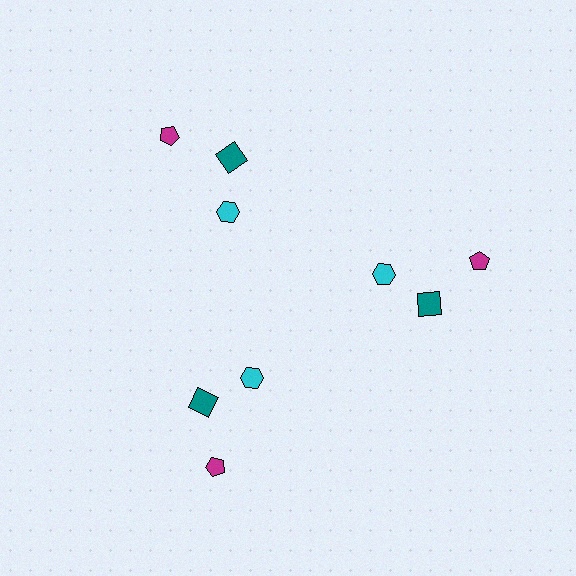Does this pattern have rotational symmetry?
Yes, this pattern has 3-fold rotational symmetry. It looks the same after rotating 120 degrees around the center.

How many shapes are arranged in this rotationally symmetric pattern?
There are 9 shapes, arranged in 3 groups of 3.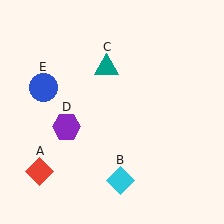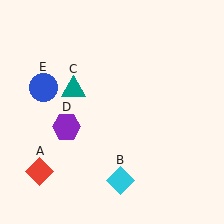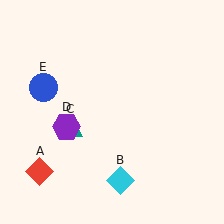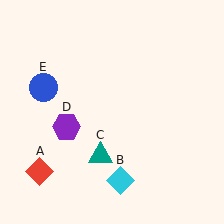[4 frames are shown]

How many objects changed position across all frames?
1 object changed position: teal triangle (object C).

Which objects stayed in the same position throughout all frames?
Red diamond (object A) and cyan diamond (object B) and purple hexagon (object D) and blue circle (object E) remained stationary.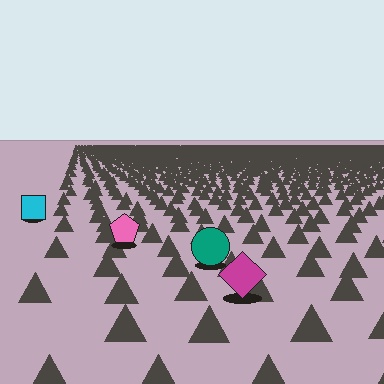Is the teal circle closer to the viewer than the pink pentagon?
Yes. The teal circle is closer — you can tell from the texture gradient: the ground texture is coarser near it.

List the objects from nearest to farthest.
From nearest to farthest: the magenta diamond, the teal circle, the pink pentagon, the cyan square.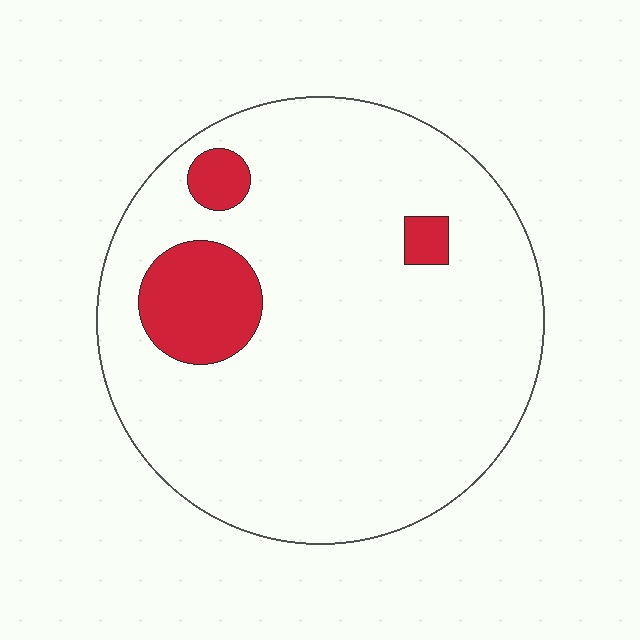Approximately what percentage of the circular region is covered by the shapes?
Approximately 10%.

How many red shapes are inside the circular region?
3.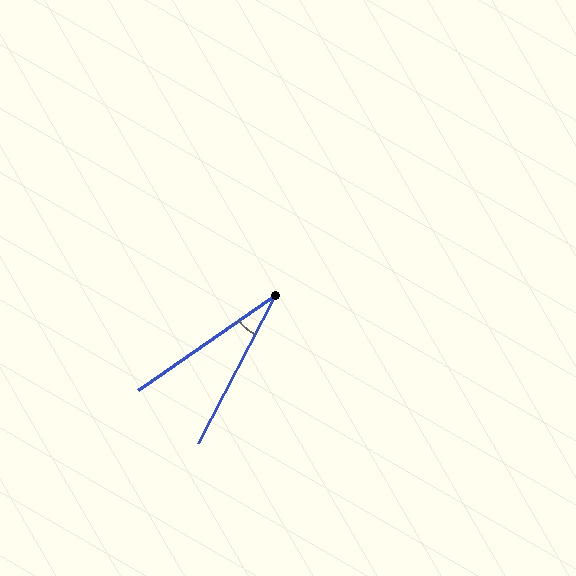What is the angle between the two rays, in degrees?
Approximately 28 degrees.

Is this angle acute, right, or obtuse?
It is acute.